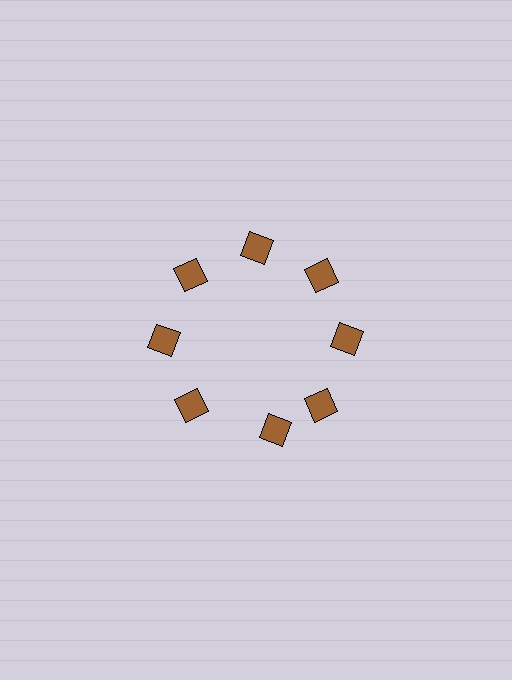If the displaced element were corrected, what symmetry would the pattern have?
It would have 8-fold rotational symmetry — the pattern would map onto itself every 45 degrees.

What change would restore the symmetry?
The symmetry would be restored by rotating it back into even spacing with its neighbors so that all 8 diamonds sit at equal angles and equal distance from the center.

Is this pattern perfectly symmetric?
No. The 8 brown diamonds are arranged in a ring, but one element near the 6 o'clock position is rotated out of alignment along the ring, breaking the 8-fold rotational symmetry.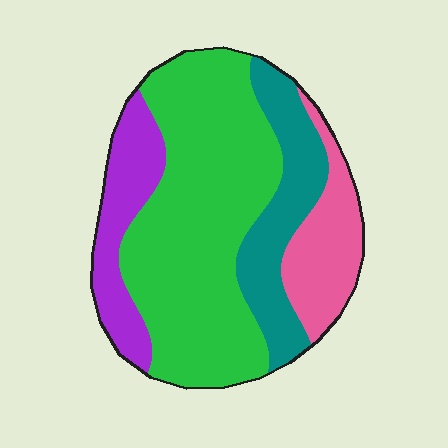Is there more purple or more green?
Green.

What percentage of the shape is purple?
Purple takes up about one sixth (1/6) of the shape.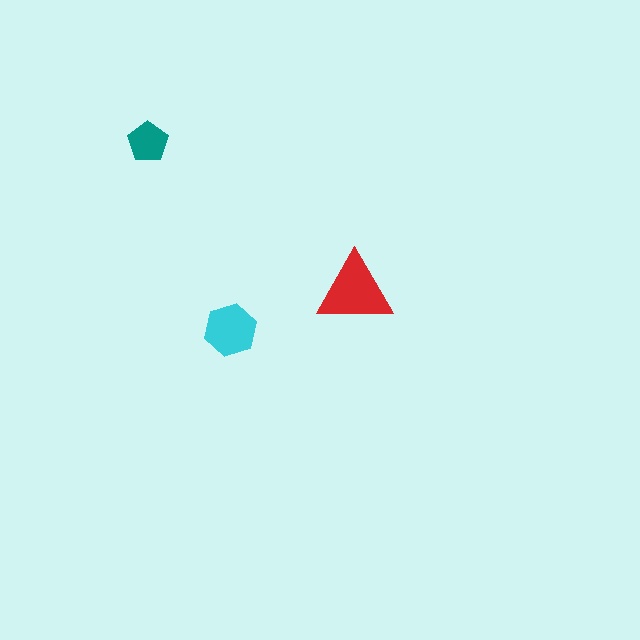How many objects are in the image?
There are 3 objects in the image.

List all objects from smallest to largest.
The teal pentagon, the cyan hexagon, the red triangle.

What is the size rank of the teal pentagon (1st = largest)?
3rd.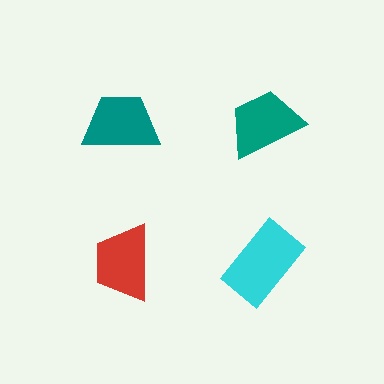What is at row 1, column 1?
A teal trapezoid.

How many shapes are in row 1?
2 shapes.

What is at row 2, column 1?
A red trapezoid.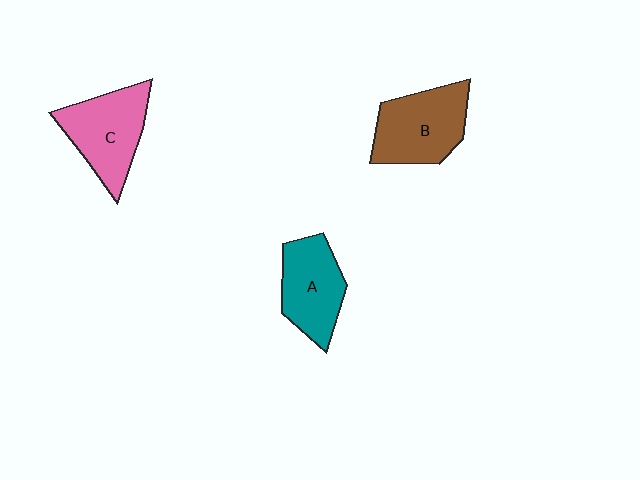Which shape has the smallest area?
Shape A (teal).